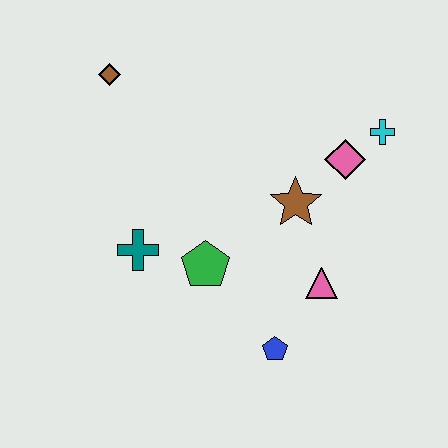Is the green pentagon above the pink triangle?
Yes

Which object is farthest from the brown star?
The brown diamond is farthest from the brown star.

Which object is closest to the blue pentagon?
The pink triangle is closest to the blue pentagon.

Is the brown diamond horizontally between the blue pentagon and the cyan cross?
No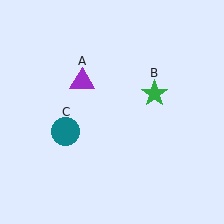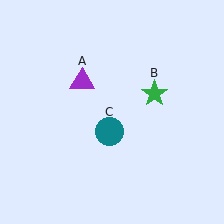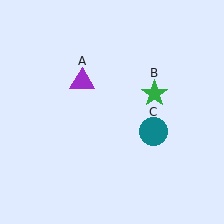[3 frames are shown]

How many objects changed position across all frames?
1 object changed position: teal circle (object C).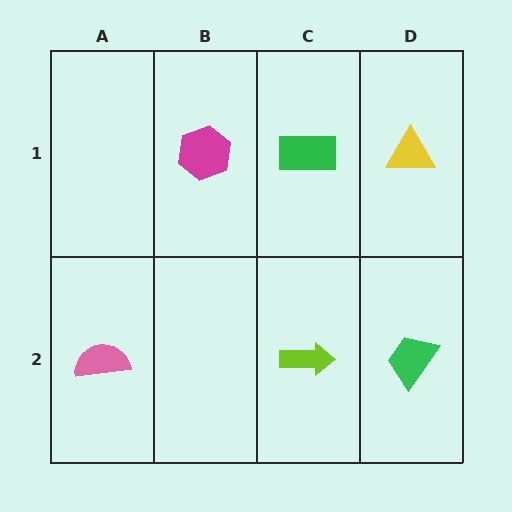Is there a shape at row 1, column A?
No, that cell is empty.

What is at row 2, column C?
A lime arrow.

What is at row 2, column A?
A pink semicircle.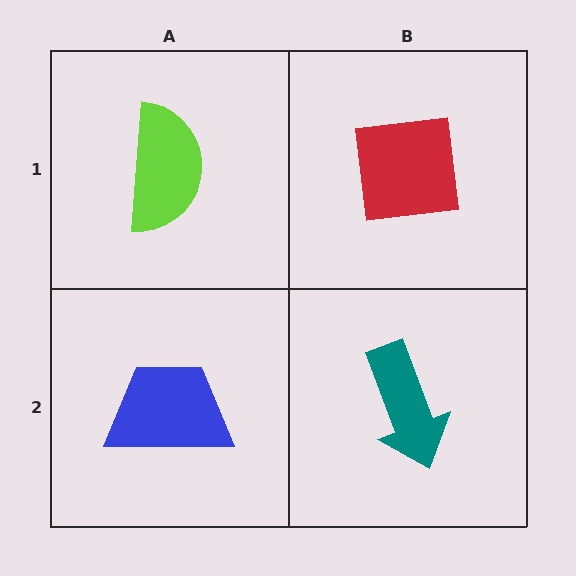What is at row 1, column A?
A lime semicircle.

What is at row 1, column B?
A red square.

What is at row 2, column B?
A teal arrow.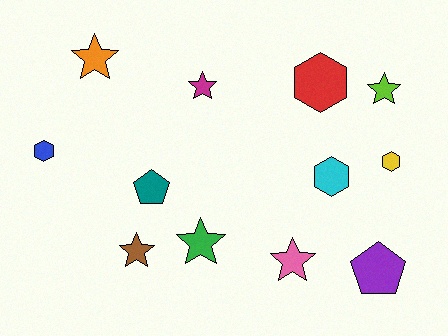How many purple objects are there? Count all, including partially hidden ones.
There is 1 purple object.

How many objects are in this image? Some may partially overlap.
There are 12 objects.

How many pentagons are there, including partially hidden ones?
There are 2 pentagons.